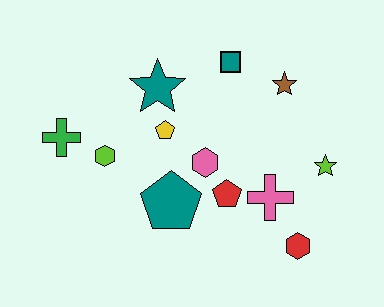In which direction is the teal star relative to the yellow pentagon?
The teal star is above the yellow pentagon.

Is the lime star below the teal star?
Yes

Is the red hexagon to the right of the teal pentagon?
Yes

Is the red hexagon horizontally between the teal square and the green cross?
No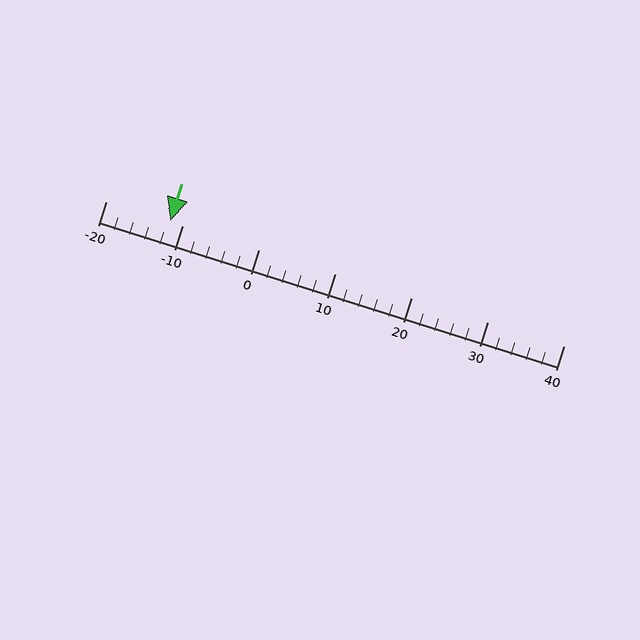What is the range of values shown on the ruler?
The ruler shows values from -20 to 40.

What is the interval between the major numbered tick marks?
The major tick marks are spaced 10 units apart.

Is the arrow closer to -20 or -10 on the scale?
The arrow is closer to -10.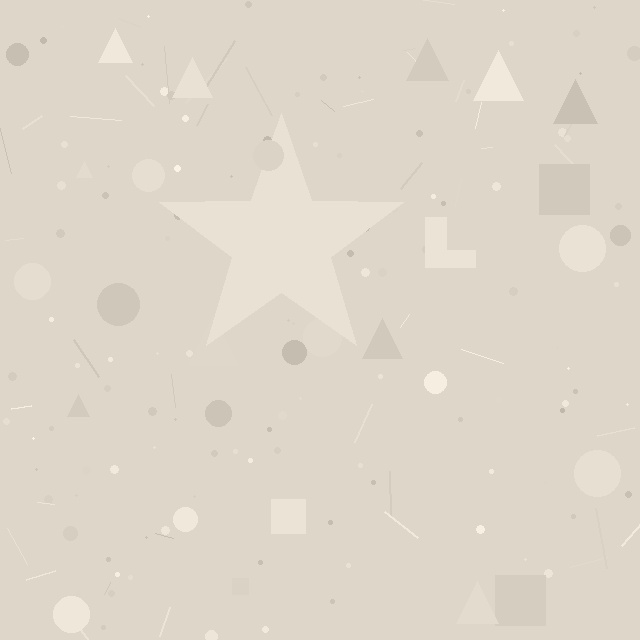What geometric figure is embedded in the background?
A star is embedded in the background.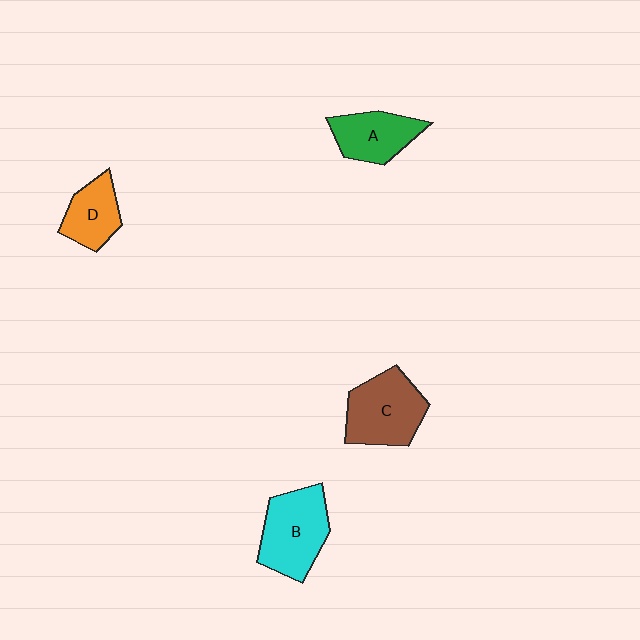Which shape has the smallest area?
Shape D (orange).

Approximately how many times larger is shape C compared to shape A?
Approximately 1.3 times.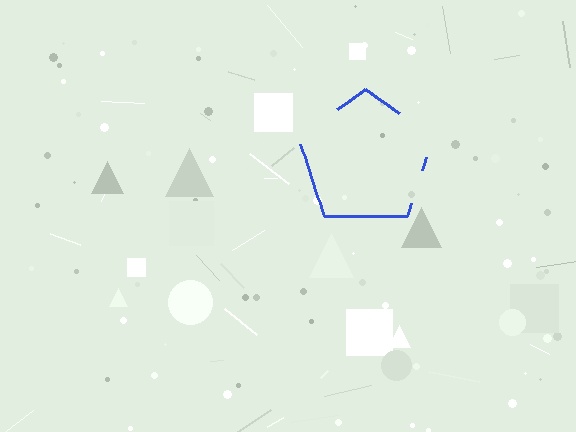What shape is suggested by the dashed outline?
The dashed outline suggests a pentagon.